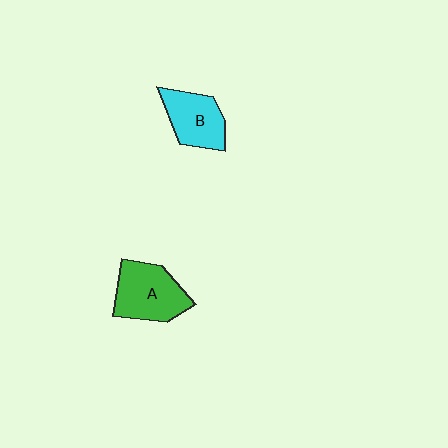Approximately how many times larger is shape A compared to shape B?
Approximately 1.2 times.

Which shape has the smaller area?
Shape B (cyan).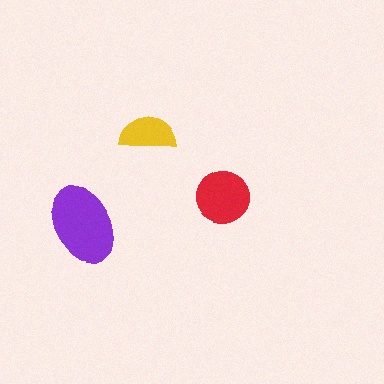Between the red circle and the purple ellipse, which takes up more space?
The purple ellipse.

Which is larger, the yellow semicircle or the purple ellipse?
The purple ellipse.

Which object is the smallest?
The yellow semicircle.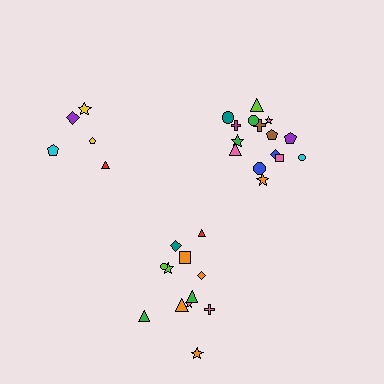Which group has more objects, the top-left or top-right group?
The top-right group.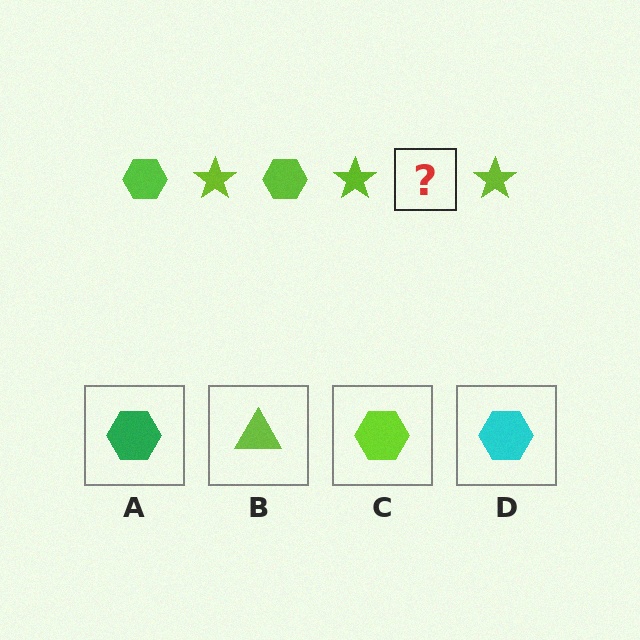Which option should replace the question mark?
Option C.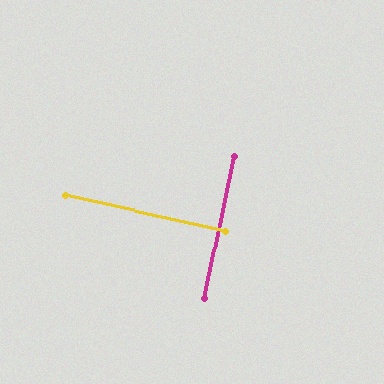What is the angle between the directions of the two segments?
Approximately 89 degrees.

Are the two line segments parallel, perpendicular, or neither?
Perpendicular — they meet at approximately 89°.